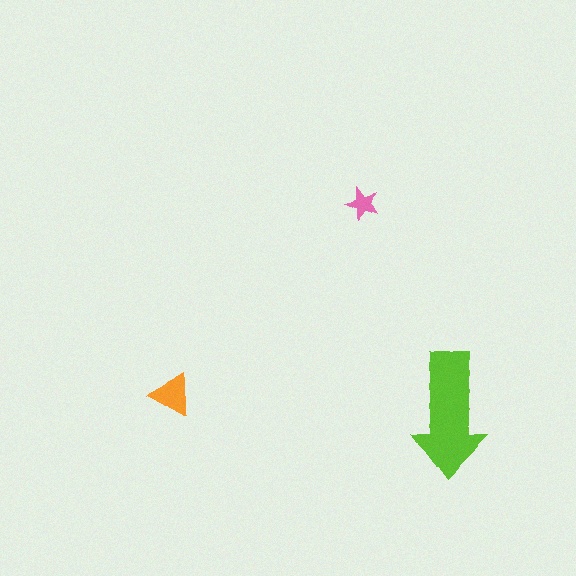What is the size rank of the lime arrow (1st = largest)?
1st.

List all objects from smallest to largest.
The pink star, the orange triangle, the lime arrow.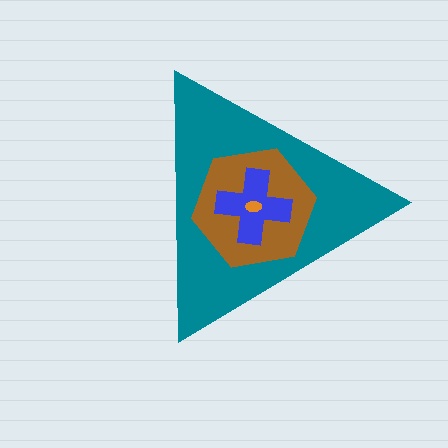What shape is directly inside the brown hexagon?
The blue cross.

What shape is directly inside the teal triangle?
The brown hexagon.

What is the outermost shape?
The teal triangle.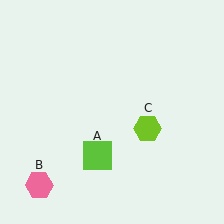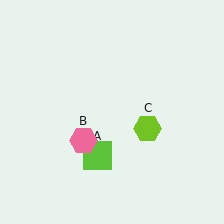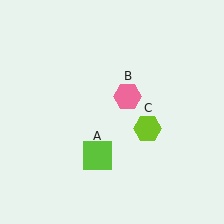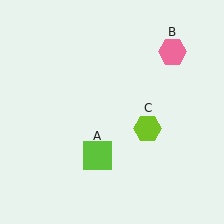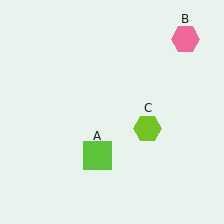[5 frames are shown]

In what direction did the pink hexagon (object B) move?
The pink hexagon (object B) moved up and to the right.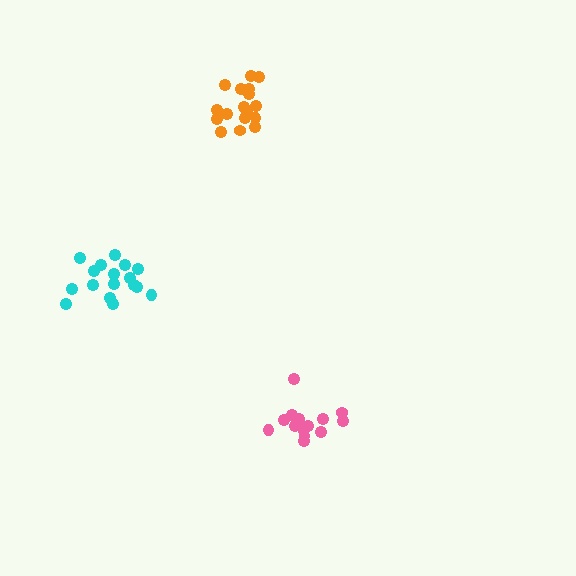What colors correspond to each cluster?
The clusters are colored: orange, pink, cyan.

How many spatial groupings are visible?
There are 3 spatial groupings.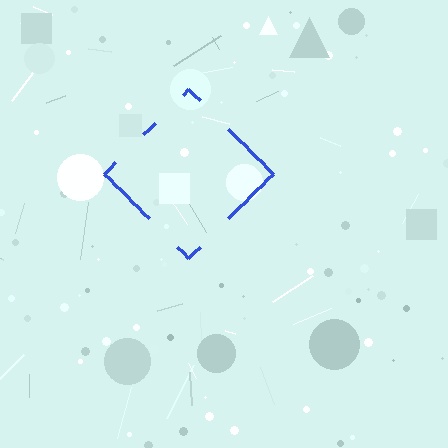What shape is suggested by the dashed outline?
The dashed outline suggests a diamond.